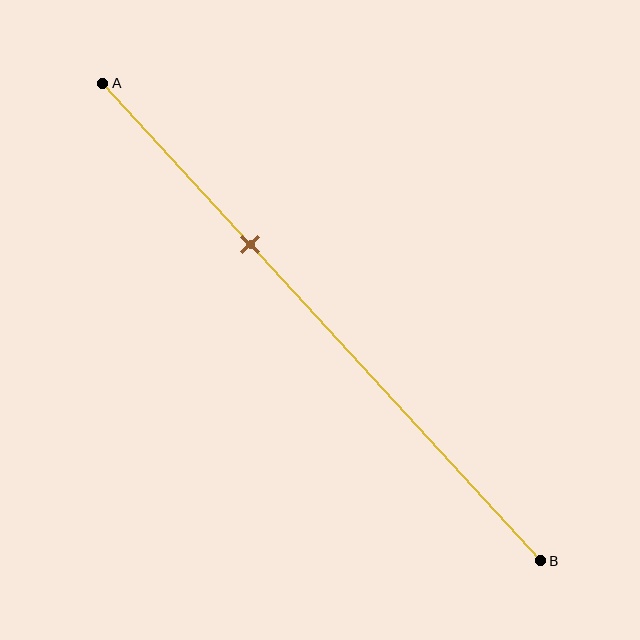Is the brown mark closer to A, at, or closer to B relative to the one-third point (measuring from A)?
The brown mark is approximately at the one-third point of segment AB.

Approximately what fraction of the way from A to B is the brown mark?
The brown mark is approximately 35% of the way from A to B.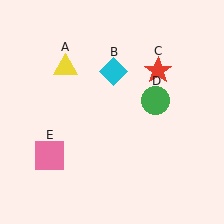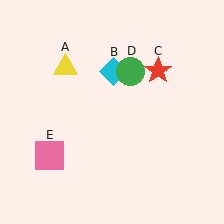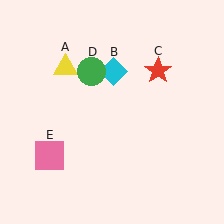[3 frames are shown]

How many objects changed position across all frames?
1 object changed position: green circle (object D).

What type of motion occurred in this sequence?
The green circle (object D) rotated counterclockwise around the center of the scene.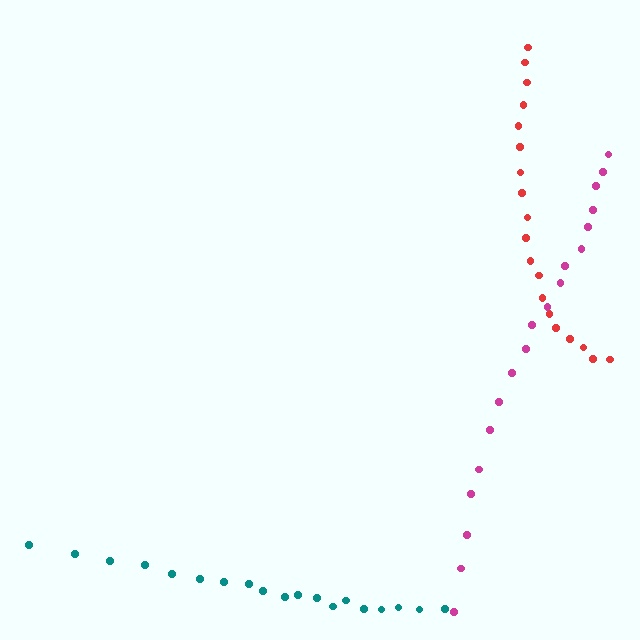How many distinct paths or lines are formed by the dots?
There are 3 distinct paths.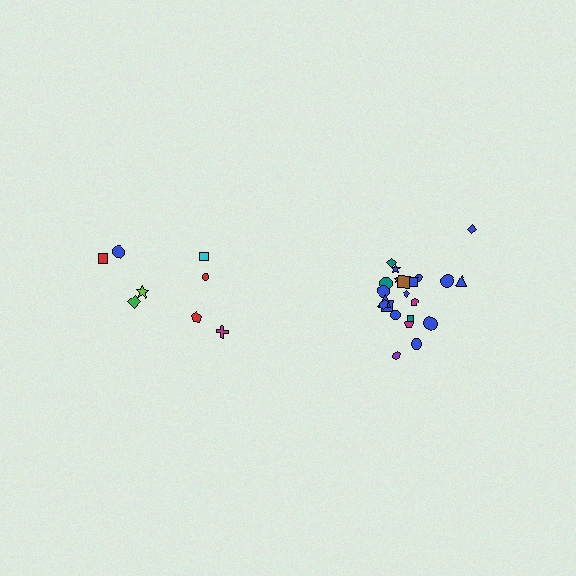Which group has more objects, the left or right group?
The right group.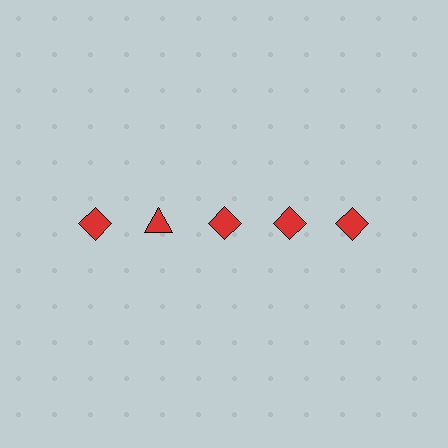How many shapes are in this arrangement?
There are 5 shapes arranged in a grid pattern.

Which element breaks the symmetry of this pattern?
The red triangle in the top row, second from left column breaks the symmetry. All other shapes are red diamonds.